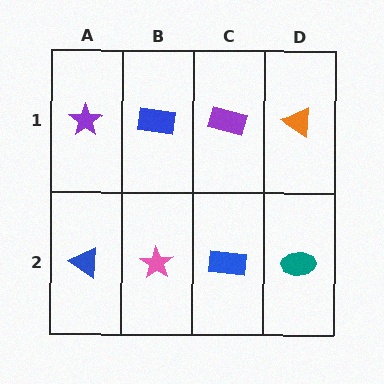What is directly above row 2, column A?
A purple star.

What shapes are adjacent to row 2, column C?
A purple rectangle (row 1, column C), a pink star (row 2, column B), a teal ellipse (row 2, column D).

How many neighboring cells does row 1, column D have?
2.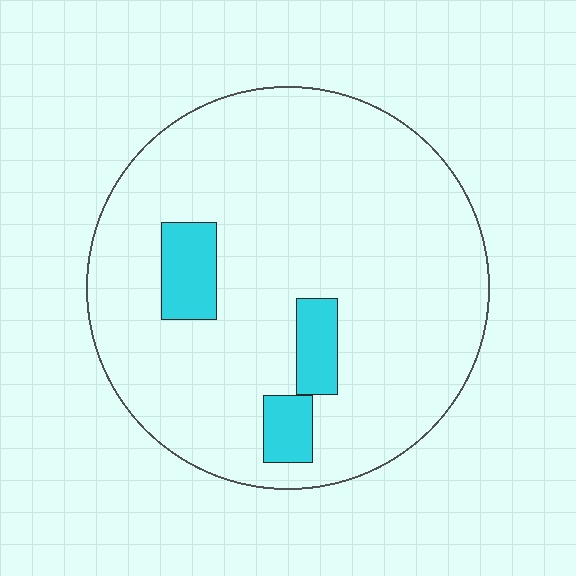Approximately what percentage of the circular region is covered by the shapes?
Approximately 10%.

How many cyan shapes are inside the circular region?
3.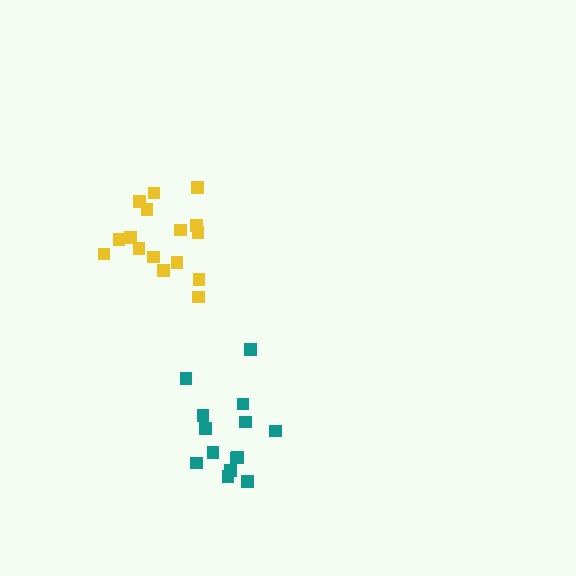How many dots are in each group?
Group 1: 16 dots, Group 2: 14 dots (30 total).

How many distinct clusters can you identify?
There are 2 distinct clusters.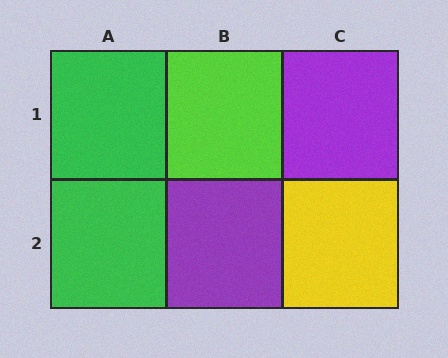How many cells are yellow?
1 cell is yellow.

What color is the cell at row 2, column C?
Yellow.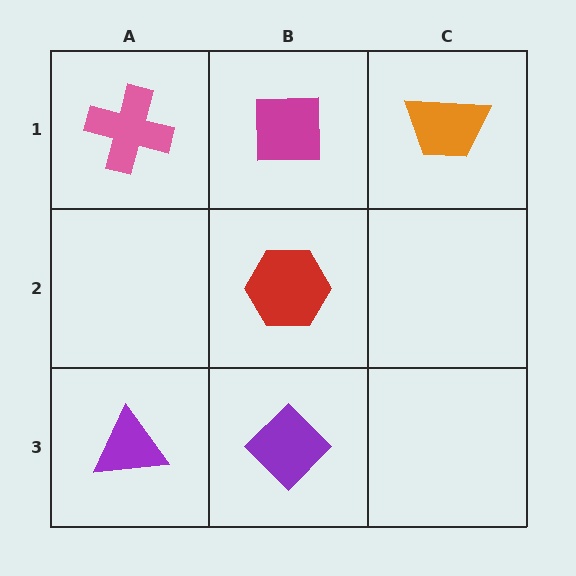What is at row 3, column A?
A purple triangle.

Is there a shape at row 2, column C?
No, that cell is empty.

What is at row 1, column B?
A magenta square.